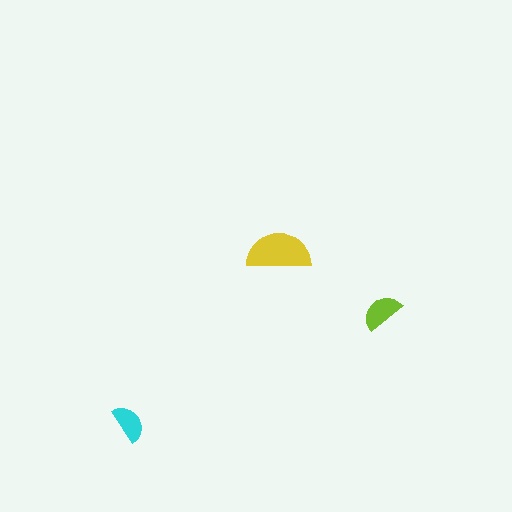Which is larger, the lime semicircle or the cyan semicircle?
The lime one.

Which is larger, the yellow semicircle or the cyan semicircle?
The yellow one.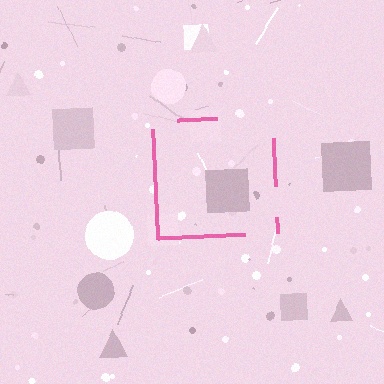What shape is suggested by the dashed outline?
The dashed outline suggests a square.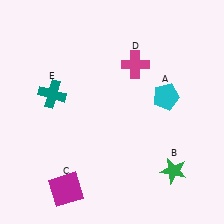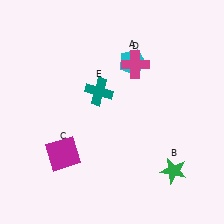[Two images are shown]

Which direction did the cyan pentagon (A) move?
The cyan pentagon (A) moved up.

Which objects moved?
The objects that moved are: the cyan pentagon (A), the magenta square (C), the teal cross (E).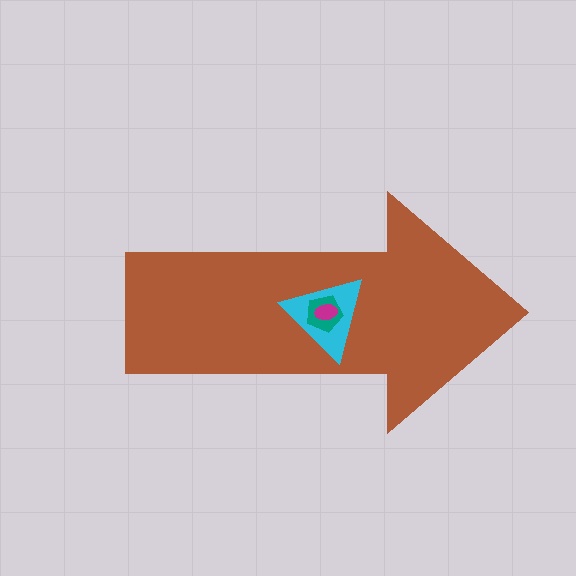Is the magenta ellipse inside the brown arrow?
Yes.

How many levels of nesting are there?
4.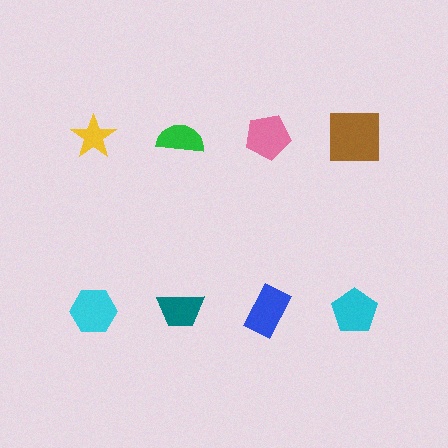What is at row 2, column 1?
A cyan hexagon.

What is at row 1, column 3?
A pink pentagon.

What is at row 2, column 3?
A blue rectangle.